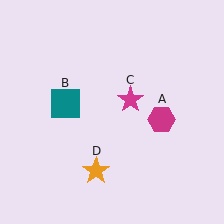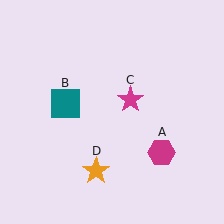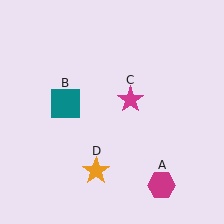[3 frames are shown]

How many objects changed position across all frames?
1 object changed position: magenta hexagon (object A).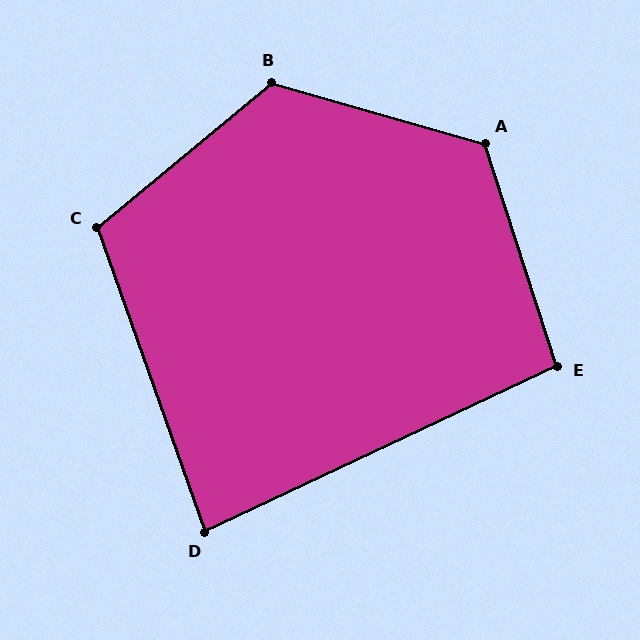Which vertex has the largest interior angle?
B, at approximately 125 degrees.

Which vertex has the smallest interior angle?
D, at approximately 84 degrees.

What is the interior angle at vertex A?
Approximately 124 degrees (obtuse).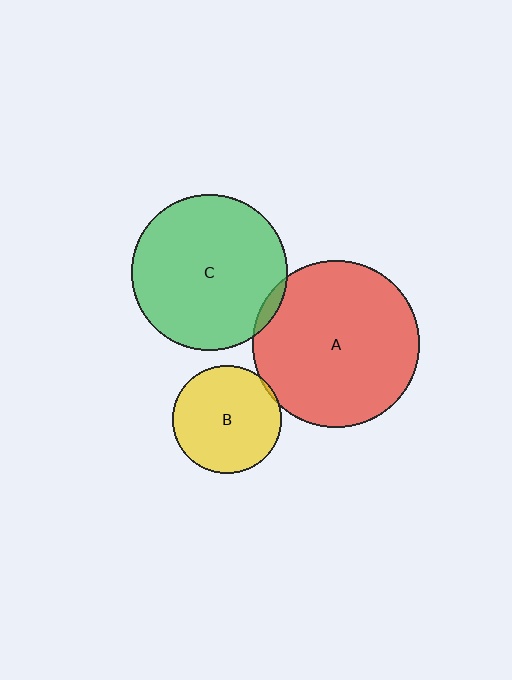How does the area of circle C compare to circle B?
Approximately 2.1 times.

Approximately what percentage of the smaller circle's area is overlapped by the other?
Approximately 5%.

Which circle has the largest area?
Circle A (red).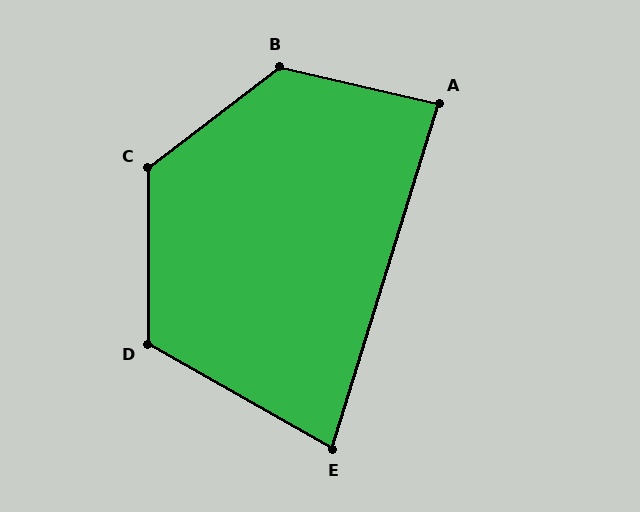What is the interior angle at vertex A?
Approximately 86 degrees (approximately right).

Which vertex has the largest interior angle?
B, at approximately 130 degrees.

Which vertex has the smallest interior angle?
E, at approximately 78 degrees.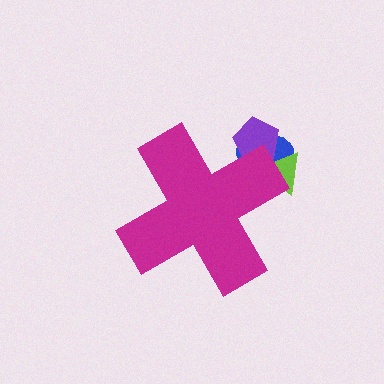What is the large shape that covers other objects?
A magenta cross.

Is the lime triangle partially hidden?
Yes, the lime triangle is partially hidden behind the magenta cross.